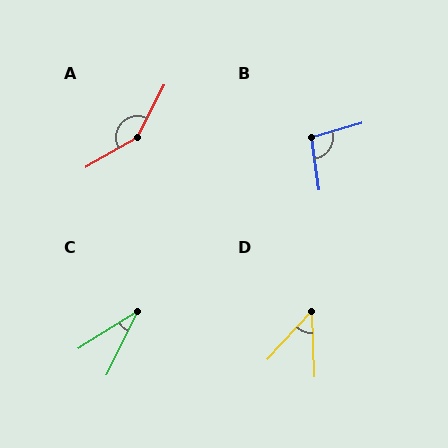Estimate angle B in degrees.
Approximately 98 degrees.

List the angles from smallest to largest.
C (31°), D (45°), B (98°), A (147°).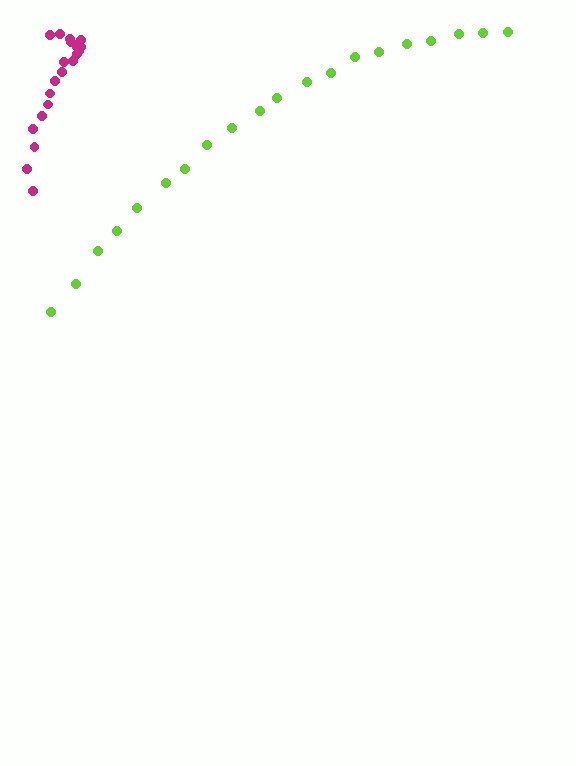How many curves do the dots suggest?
There are 2 distinct paths.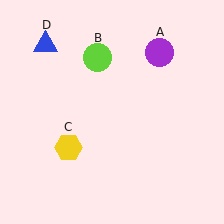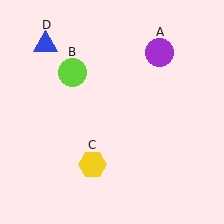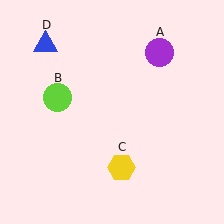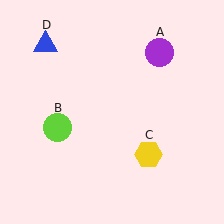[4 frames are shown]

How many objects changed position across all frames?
2 objects changed position: lime circle (object B), yellow hexagon (object C).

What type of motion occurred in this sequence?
The lime circle (object B), yellow hexagon (object C) rotated counterclockwise around the center of the scene.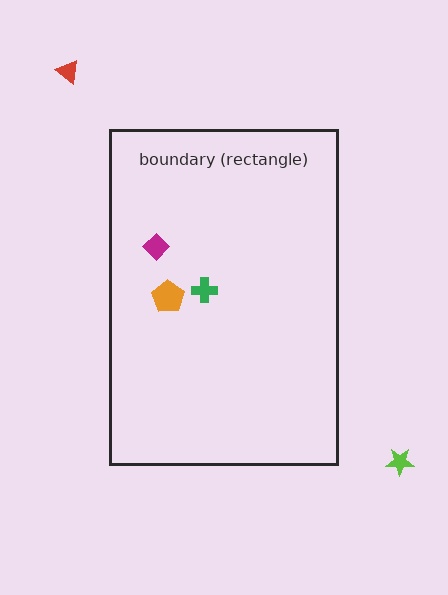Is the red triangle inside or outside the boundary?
Outside.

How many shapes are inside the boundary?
3 inside, 2 outside.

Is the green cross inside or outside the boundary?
Inside.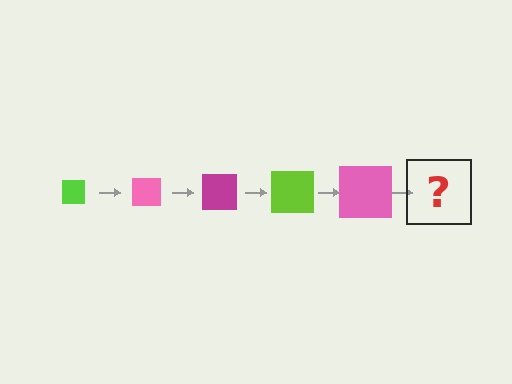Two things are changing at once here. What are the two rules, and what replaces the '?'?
The two rules are that the square grows larger each step and the color cycles through lime, pink, and magenta. The '?' should be a magenta square, larger than the previous one.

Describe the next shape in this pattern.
It should be a magenta square, larger than the previous one.